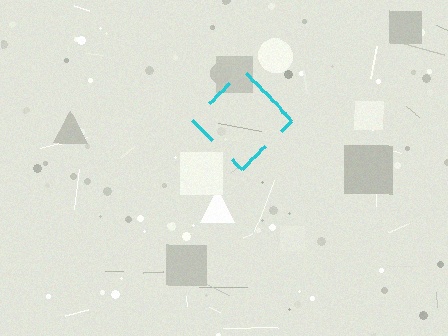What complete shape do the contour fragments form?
The contour fragments form a diamond.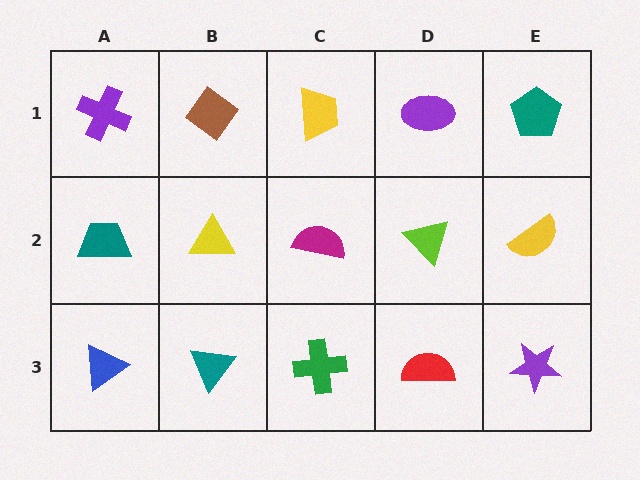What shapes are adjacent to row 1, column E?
A yellow semicircle (row 2, column E), a purple ellipse (row 1, column D).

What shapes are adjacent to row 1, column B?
A yellow triangle (row 2, column B), a purple cross (row 1, column A), a yellow trapezoid (row 1, column C).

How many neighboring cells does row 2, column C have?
4.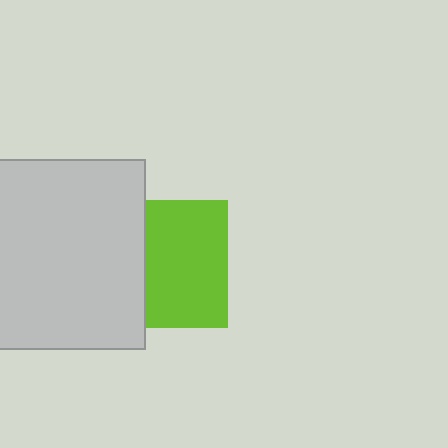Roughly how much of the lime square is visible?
About half of it is visible (roughly 64%).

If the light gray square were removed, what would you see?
You would see the complete lime square.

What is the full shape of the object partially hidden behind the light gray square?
The partially hidden object is a lime square.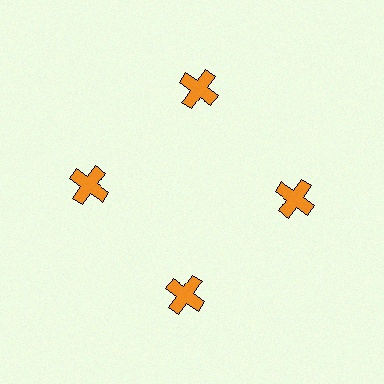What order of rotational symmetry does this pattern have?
This pattern has 4-fold rotational symmetry.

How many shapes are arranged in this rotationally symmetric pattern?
There are 4 shapes, arranged in 4 groups of 1.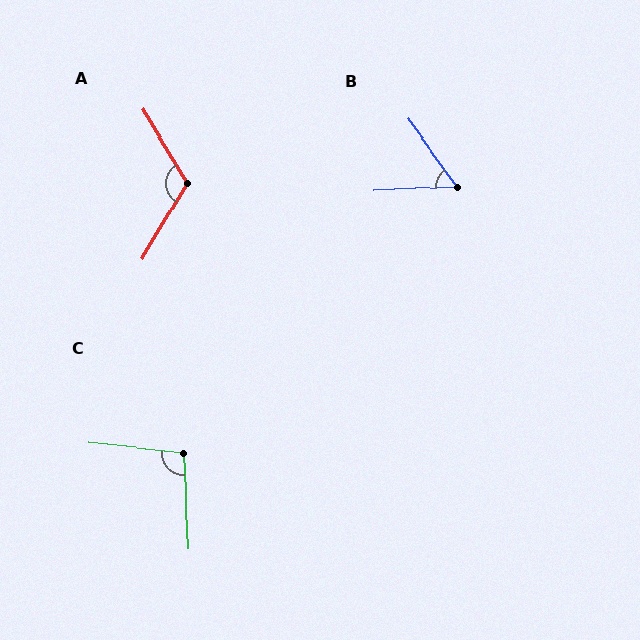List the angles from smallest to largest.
B (57°), C (99°), A (118°).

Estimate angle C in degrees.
Approximately 99 degrees.